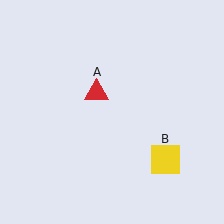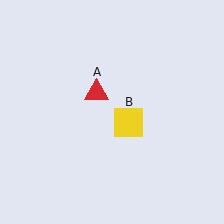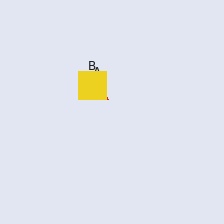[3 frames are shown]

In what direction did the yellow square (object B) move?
The yellow square (object B) moved up and to the left.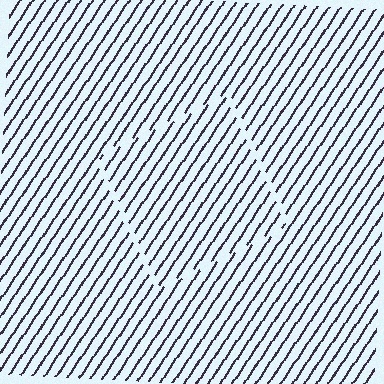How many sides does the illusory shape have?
4 sides — the line-ends trace a square.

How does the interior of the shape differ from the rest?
The interior of the shape contains the same grating, shifted by half a period — the contour is defined by the phase discontinuity where line-ends from the inner and outer gratings abut.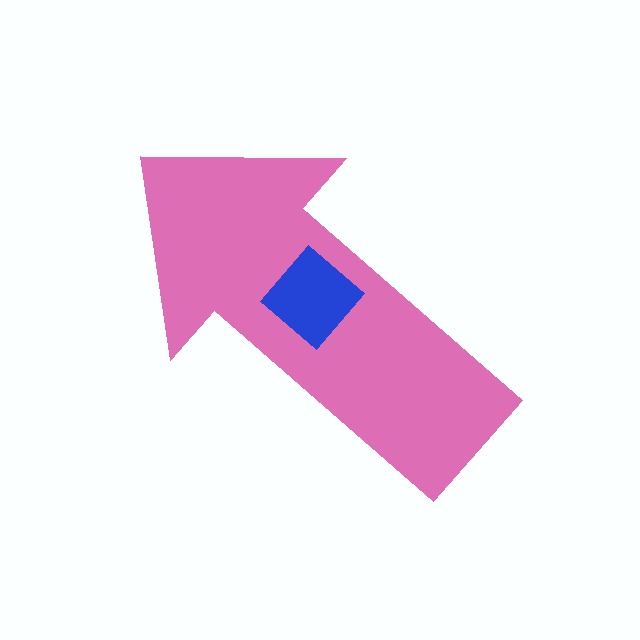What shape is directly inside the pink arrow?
The blue diamond.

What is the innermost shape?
The blue diamond.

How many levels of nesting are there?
2.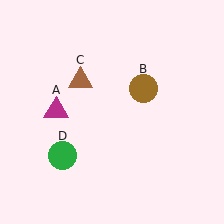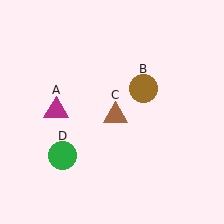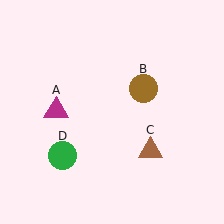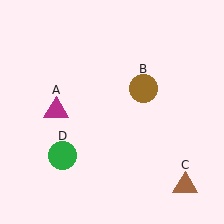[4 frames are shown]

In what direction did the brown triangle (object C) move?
The brown triangle (object C) moved down and to the right.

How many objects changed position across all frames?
1 object changed position: brown triangle (object C).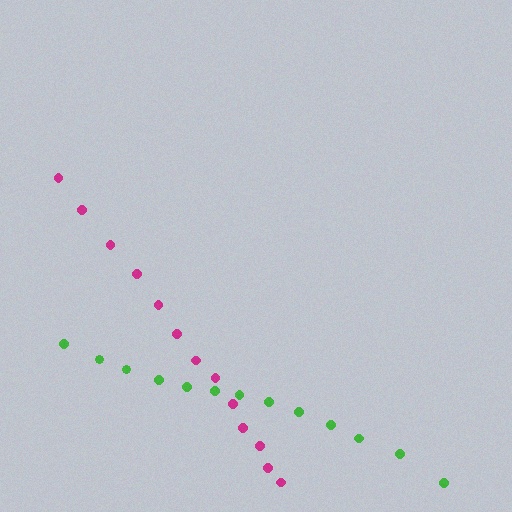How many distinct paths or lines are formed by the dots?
There are 2 distinct paths.